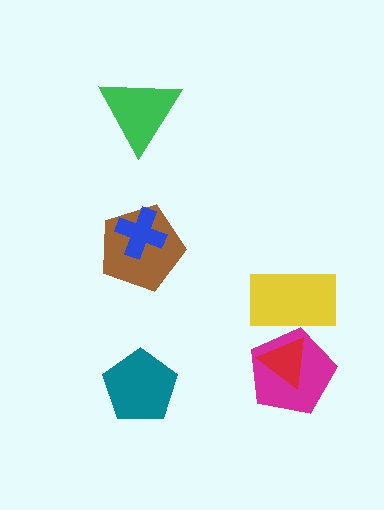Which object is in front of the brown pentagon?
The blue cross is in front of the brown pentagon.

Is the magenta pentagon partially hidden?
Yes, it is partially covered by another shape.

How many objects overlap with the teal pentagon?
0 objects overlap with the teal pentagon.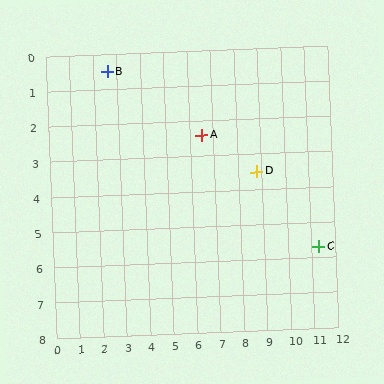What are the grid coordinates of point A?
Point A is at approximately (6.5, 2.4).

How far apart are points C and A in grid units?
Points C and A are about 5.8 grid units apart.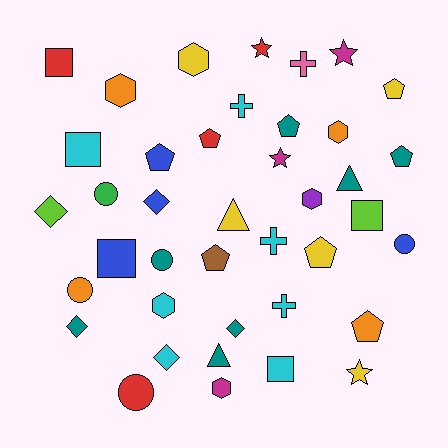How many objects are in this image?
There are 40 objects.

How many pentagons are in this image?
There are 8 pentagons.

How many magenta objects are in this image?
There are 3 magenta objects.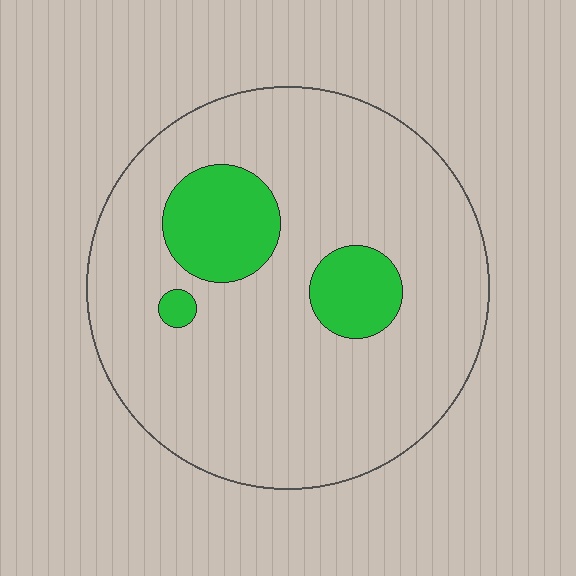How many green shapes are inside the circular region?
3.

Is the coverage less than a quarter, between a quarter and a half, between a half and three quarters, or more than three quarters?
Less than a quarter.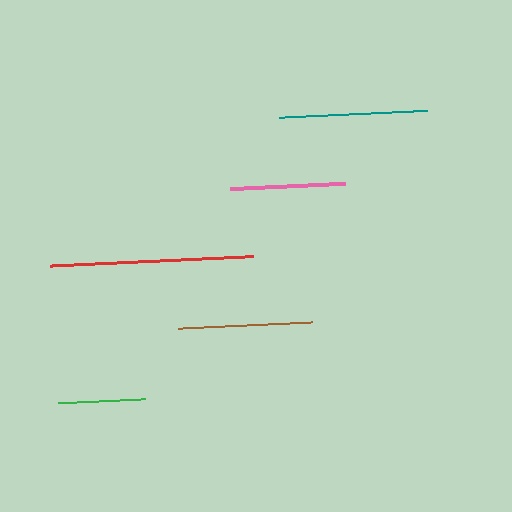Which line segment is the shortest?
The green line is the shortest at approximately 86 pixels.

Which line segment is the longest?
The red line is the longest at approximately 203 pixels.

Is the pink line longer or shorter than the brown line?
The brown line is longer than the pink line.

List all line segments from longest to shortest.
From longest to shortest: red, teal, brown, pink, green.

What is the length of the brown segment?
The brown segment is approximately 134 pixels long.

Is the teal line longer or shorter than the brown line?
The teal line is longer than the brown line.